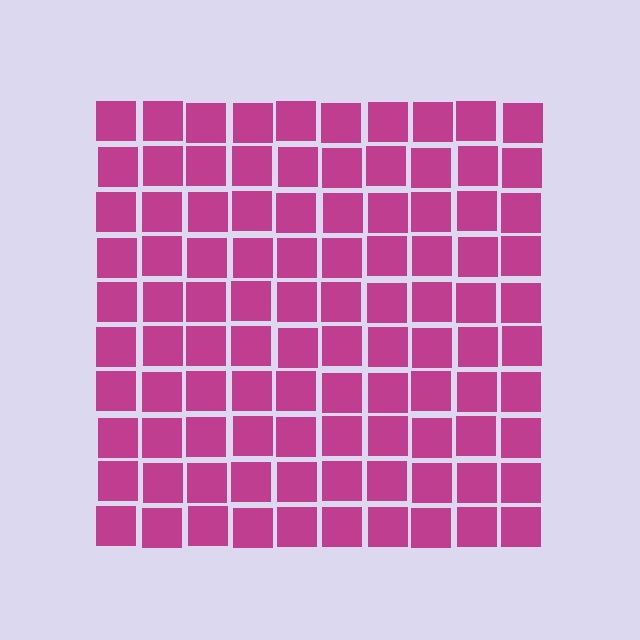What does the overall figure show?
The overall figure shows a square.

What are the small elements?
The small elements are squares.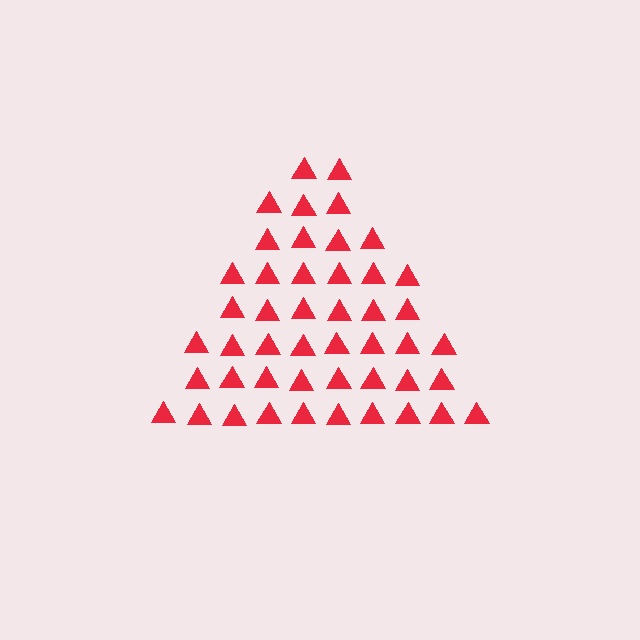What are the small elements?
The small elements are triangles.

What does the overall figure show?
The overall figure shows a triangle.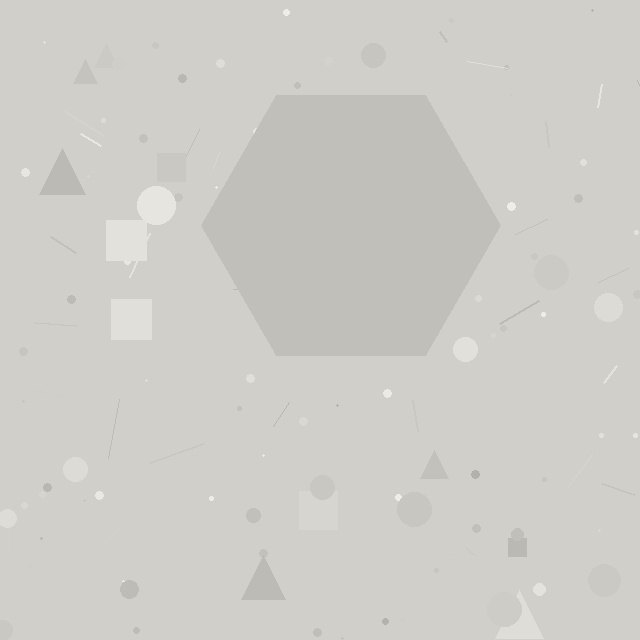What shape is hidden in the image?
A hexagon is hidden in the image.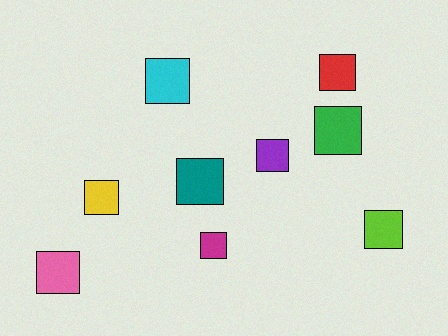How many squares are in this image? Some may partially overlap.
There are 9 squares.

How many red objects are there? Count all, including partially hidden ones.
There is 1 red object.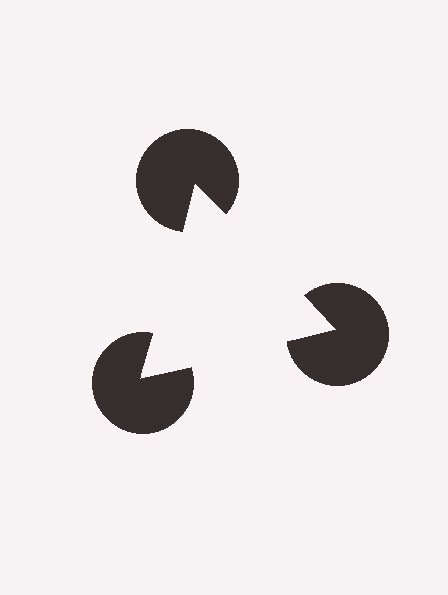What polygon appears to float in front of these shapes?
An illusory triangle — its edges are inferred from the aligned wedge cuts in the pac-man discs, not physically drawn.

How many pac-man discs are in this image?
There are 3 — one at each vertex of the illusory triangle.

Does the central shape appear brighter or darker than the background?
It typically appears slightly brighter than the background, even though no actual brightness change is drawn.